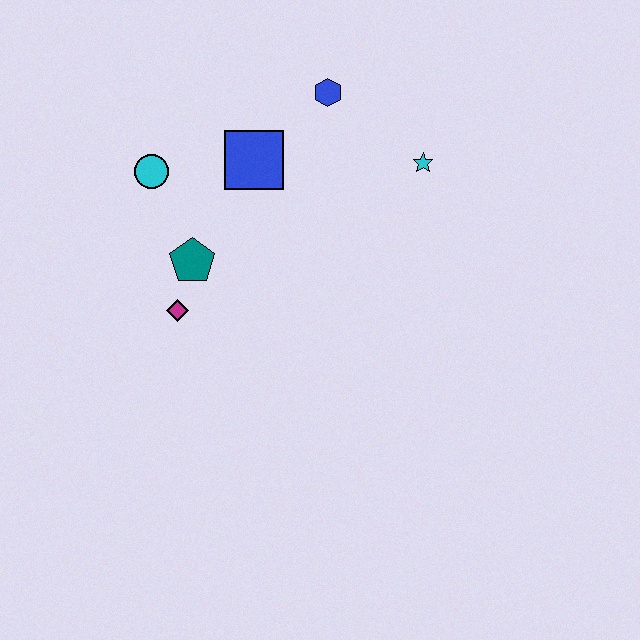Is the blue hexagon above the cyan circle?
Yes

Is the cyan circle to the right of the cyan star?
No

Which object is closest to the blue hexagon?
The blue square is closest to the blue hexagon.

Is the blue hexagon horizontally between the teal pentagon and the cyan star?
Yes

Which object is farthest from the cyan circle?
The cyan star is farthest from the cyan circle.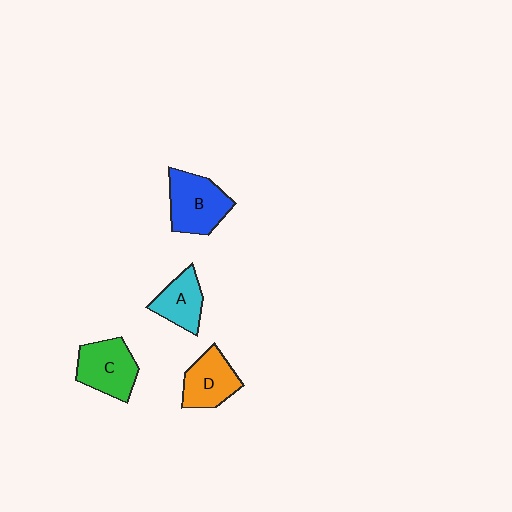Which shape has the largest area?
Shape B (blue).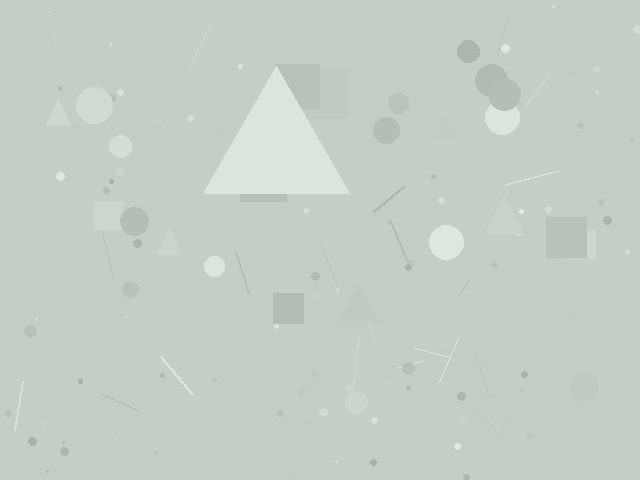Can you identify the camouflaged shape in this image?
The camouflaged shape is a triangle.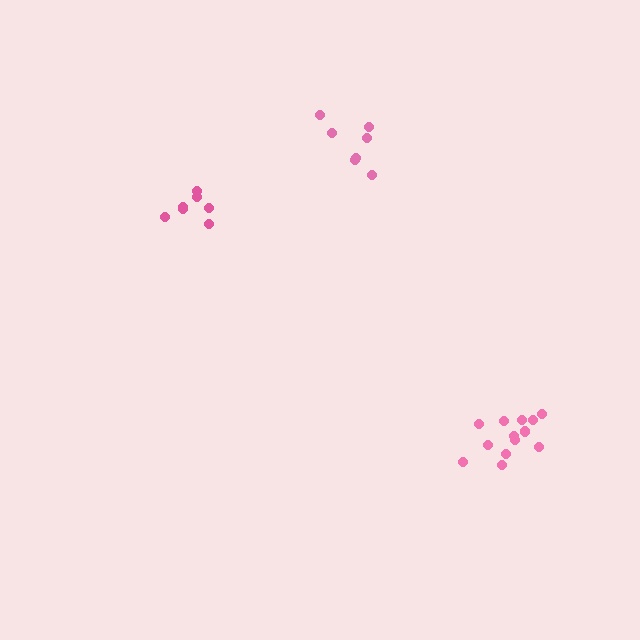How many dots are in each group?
Group 1: 7 dots, Group 2: 7 dots, Group 3: 13 dots (27 total).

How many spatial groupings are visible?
There are 3 spatial groupings.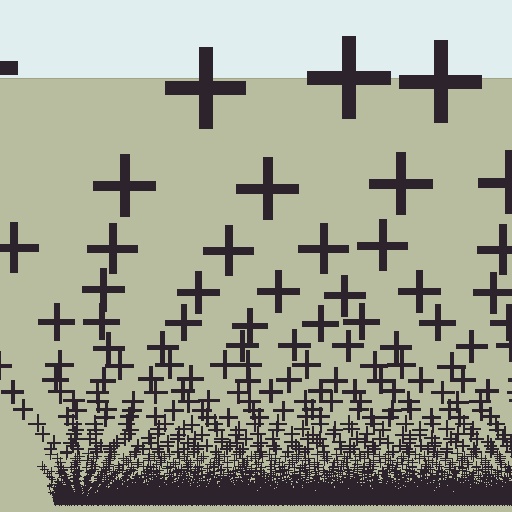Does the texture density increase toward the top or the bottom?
Density increases toward the bottom.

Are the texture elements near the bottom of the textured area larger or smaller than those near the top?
Smaller. The gradient is inverted — elements near the bottom are smaller and denser.